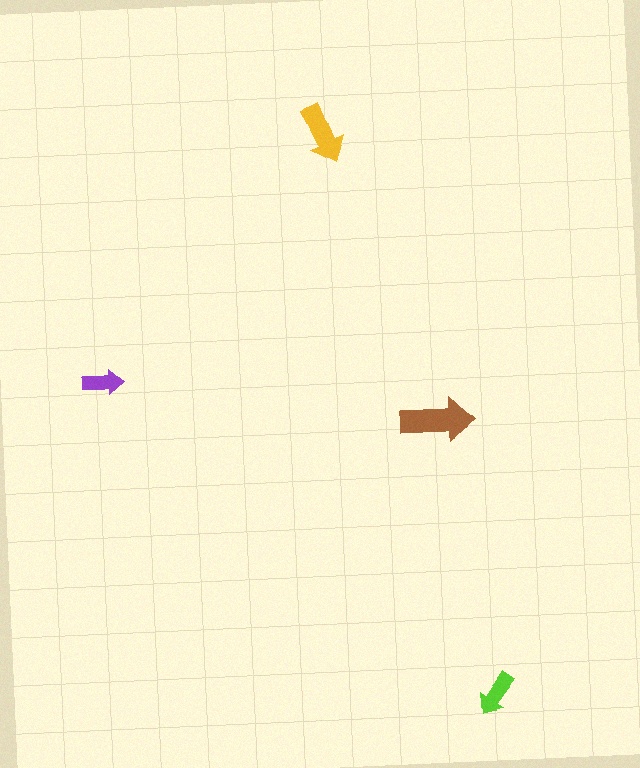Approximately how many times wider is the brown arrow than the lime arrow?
About 1.5 times wider.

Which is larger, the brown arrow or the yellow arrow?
The brown one.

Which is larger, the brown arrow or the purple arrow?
The brown one.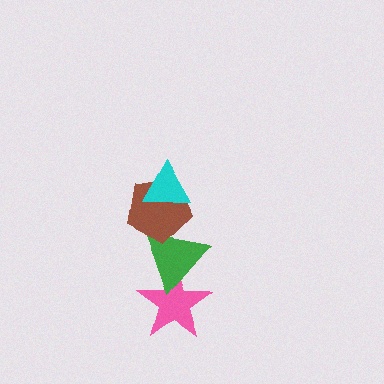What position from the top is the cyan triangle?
The cyan triangle is 1st from the top.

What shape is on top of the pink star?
The green triangle is on top of the pink star.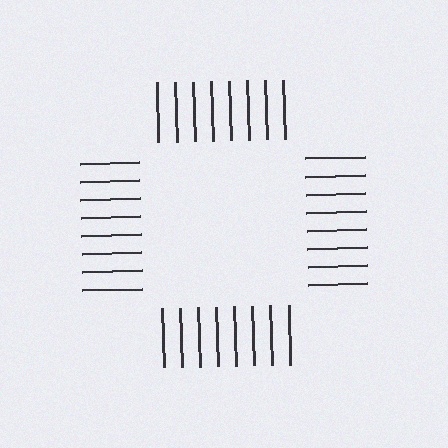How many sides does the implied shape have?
4 sides — the line-ends trace a square.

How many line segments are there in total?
32 — 8 along each of the 4 edges.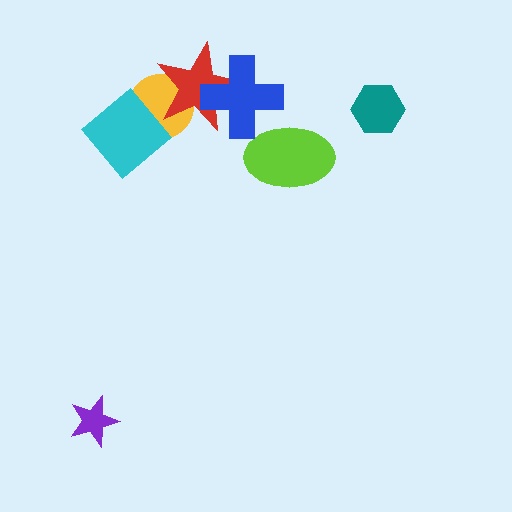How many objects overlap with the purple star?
0 objects overlap with the purple star.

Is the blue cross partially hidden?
No, no other shape covers it.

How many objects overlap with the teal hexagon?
0 objects overlap with the teal hexagon.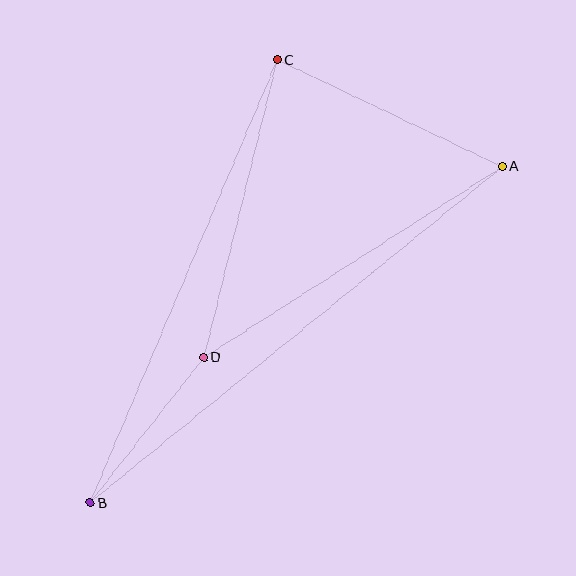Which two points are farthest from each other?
Points A and B are farthest from each other.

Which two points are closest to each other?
Points B and D are closest to each other.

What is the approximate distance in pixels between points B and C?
The distance between B and C is approximately 481 pixels.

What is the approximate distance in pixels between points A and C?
The distance between A and C is approximately 248 pixels.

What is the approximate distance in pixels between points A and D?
The distance between A and D is approximately 354 pixels.